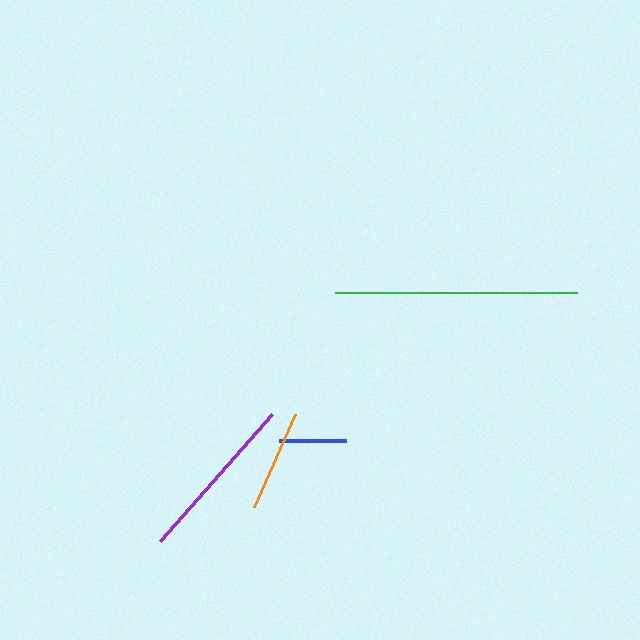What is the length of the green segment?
The green segment is approximately 242 pixels long.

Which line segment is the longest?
The green line is the longest at approximately 242 pixels.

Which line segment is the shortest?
The blue line is the shortest at approximately 67 pixels.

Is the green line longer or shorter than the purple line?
The green line is longer than the purple line.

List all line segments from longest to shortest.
From longest to shortest: green, purple, orange, blue.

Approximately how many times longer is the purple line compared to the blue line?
The purple line is approximately 2.5 times the length of the blue line.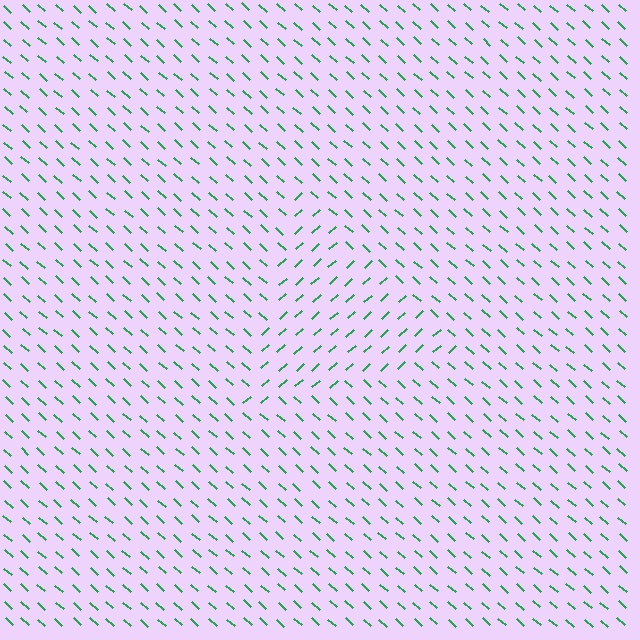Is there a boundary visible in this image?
Yes, there is a texture boundary formed by a change in line orientation.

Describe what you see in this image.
The image is filled with small green line segments. A triangle region in the image has lines oriented differently from the surrounding lines, creating a visible texture boundary.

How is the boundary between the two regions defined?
The boundary is defined purely by a change in line orientation (approximately 84 degrees difference). All lines are the same color and thickness.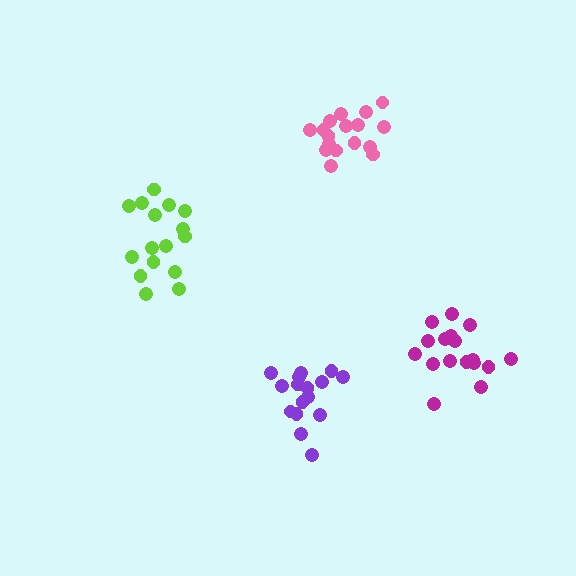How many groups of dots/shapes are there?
There are 4 groups.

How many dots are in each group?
Group 1: 17 dots, Group 2: 17 dots, Group 3: 16 dots, Group 4: 16 dots (66 total).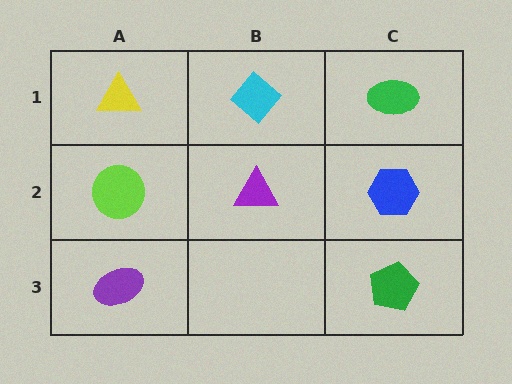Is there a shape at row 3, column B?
No, that cell is empty.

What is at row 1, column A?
A yellow triangle.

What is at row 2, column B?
A purple triangle.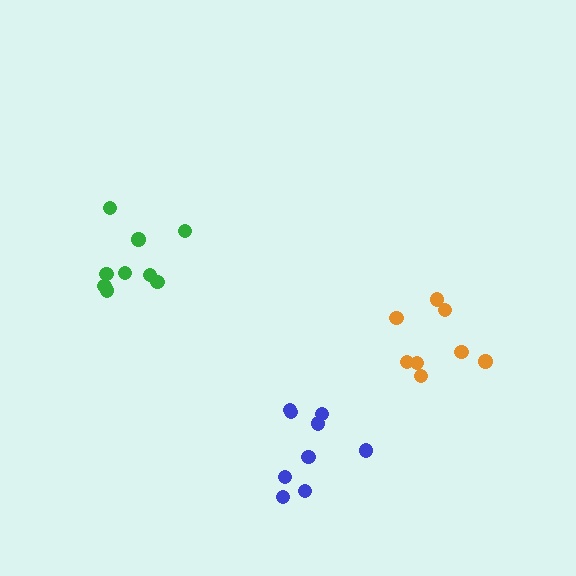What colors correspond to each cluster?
The clusters are colored: orange, green, blue.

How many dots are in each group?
Group 1: 8 dots, Group 2: 9 dots, Group 3: 9 dots (26 total).